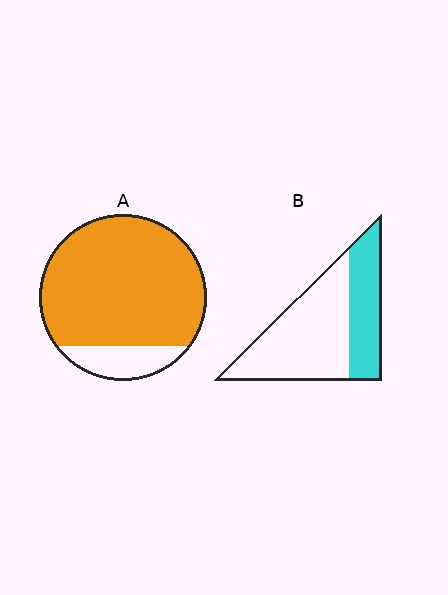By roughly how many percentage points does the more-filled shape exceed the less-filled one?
By roughly 50 percentage points (A over B).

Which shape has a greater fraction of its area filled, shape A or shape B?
Shape A.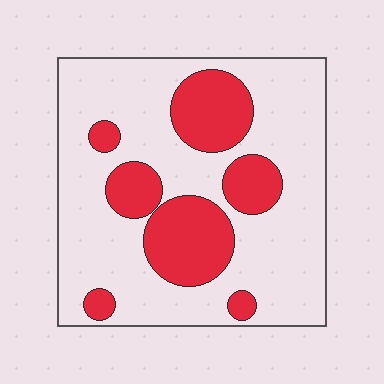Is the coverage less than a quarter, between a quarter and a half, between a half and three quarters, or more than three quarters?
Between a quarter and a half.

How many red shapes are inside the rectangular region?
7.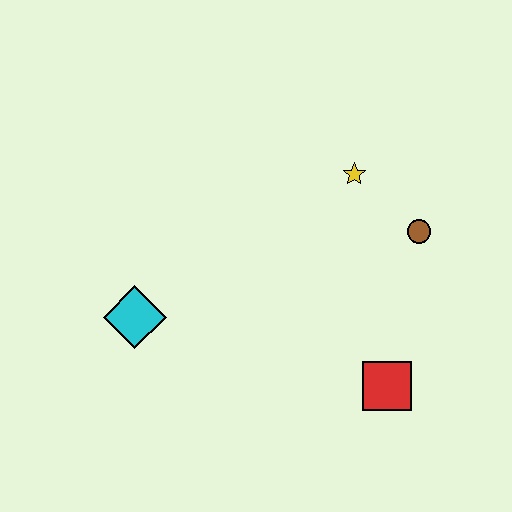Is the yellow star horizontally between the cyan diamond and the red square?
Yes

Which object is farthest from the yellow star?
The cyan diamond is farthest from the yellow star.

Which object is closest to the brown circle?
The yellow star is closest to the brown circle.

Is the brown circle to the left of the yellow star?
No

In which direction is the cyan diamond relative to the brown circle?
The cyan diamond is to the left of the brown circle.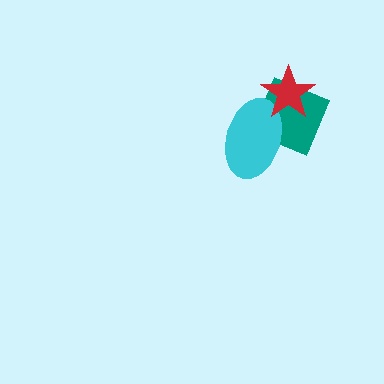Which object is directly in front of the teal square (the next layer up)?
The cyan ellipse is directly in front of the teal square.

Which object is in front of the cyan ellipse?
The red star is in front of the cyan ellipse.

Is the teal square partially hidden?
Yes, it is partially covered by another shape.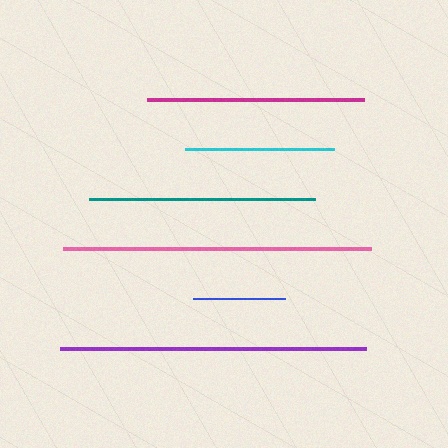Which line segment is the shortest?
The blue line is the shortest at approximately 92 pixels.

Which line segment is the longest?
The pink line is the longest at approximately 308 pixels.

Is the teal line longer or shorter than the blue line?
The teal line is longer than the blue line.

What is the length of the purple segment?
The purple segment is approximately 306 pixels long.